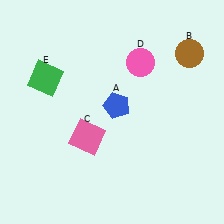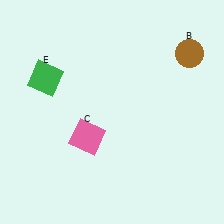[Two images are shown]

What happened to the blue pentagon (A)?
The blue pentagon (A) was removed in Image 2. It was in the top-right area of Image 1.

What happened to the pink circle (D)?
The pink circle (D) was removed in Image 2. It was in the top-right area of Image 1.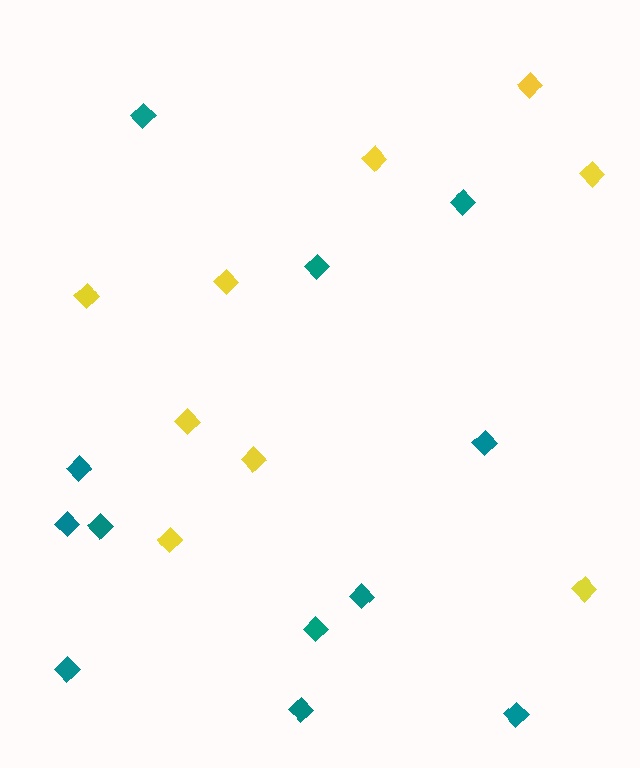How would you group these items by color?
There are 2 groups: one group of yellow diamonds (9) and one group of teal diamonds (12).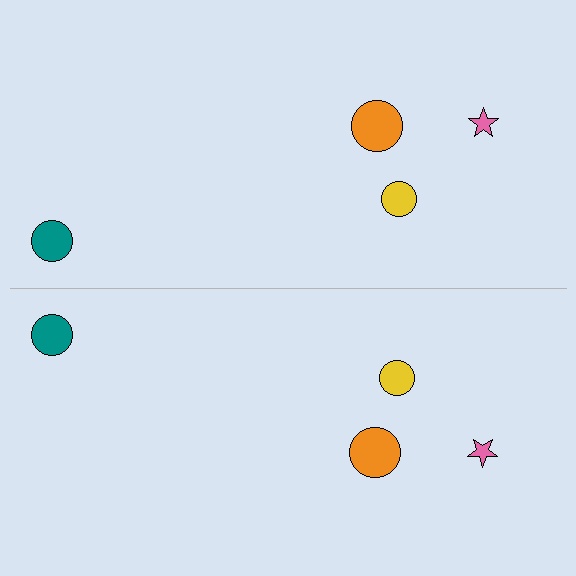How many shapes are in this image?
There are 8 shapes in this image.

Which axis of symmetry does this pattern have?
The pattern has a horizontal axis of symmetry running through the center of the image.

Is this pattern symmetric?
Yes, this pattern has bilateral (reflection) symmetry.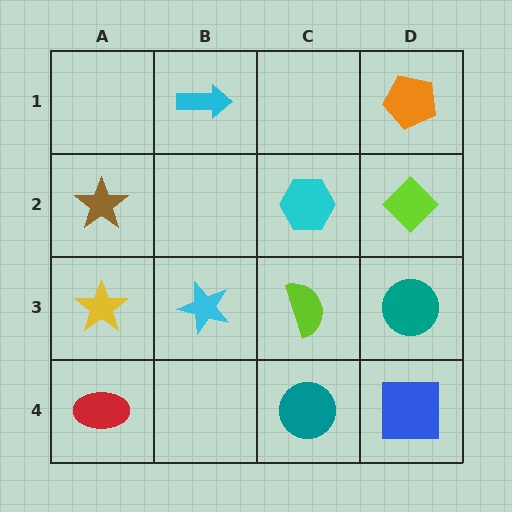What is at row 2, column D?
A lime diamond.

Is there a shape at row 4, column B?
No, that cell is empty.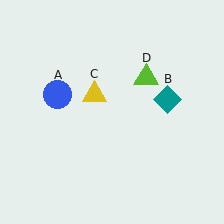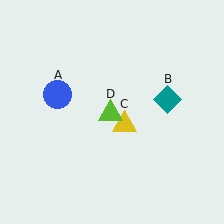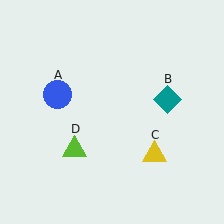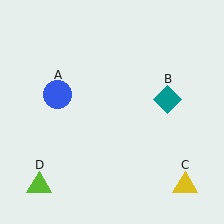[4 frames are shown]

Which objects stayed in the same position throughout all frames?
Blue circle (object A) and teal diamond (object B) remained stationary.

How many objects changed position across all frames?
2 objects changed position: yellow triangle (object C), lime triangle (object D).